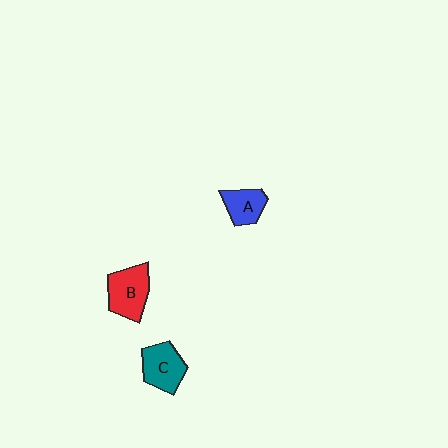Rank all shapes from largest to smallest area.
From largest to smallest: B (red), C (teal), A (blue).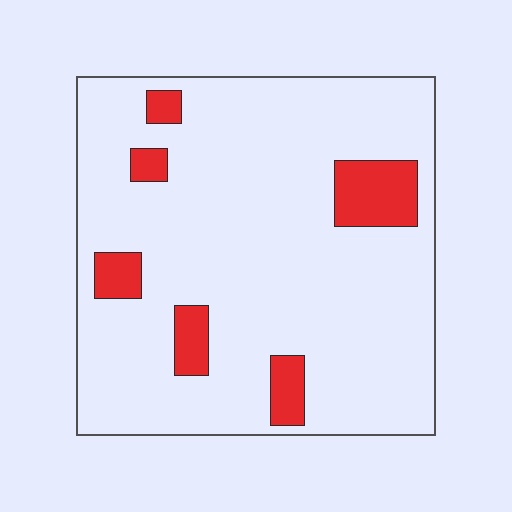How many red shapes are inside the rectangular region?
6.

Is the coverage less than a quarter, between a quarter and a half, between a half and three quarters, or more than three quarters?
Less than a quarter.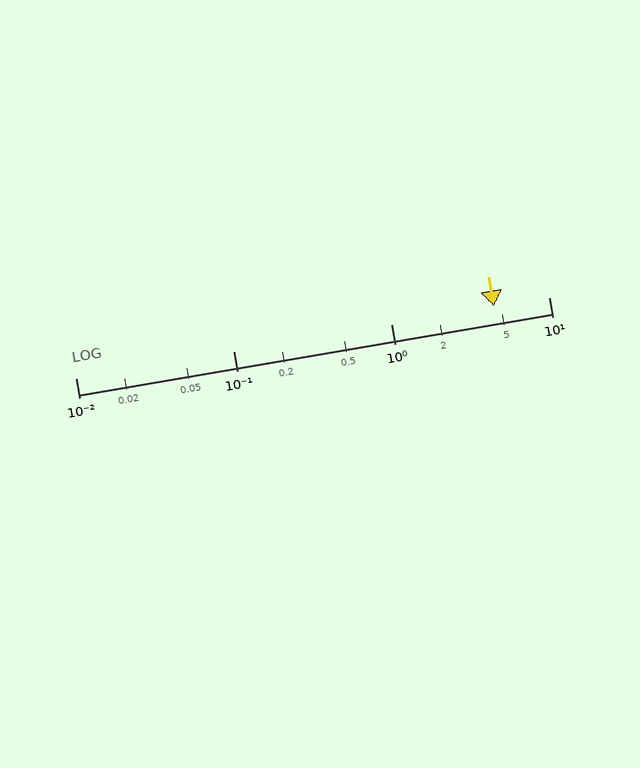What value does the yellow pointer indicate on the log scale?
The pointer indicates approximately 4.5.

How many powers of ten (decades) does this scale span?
The scale spans 3 decades, from 0.01 to 10.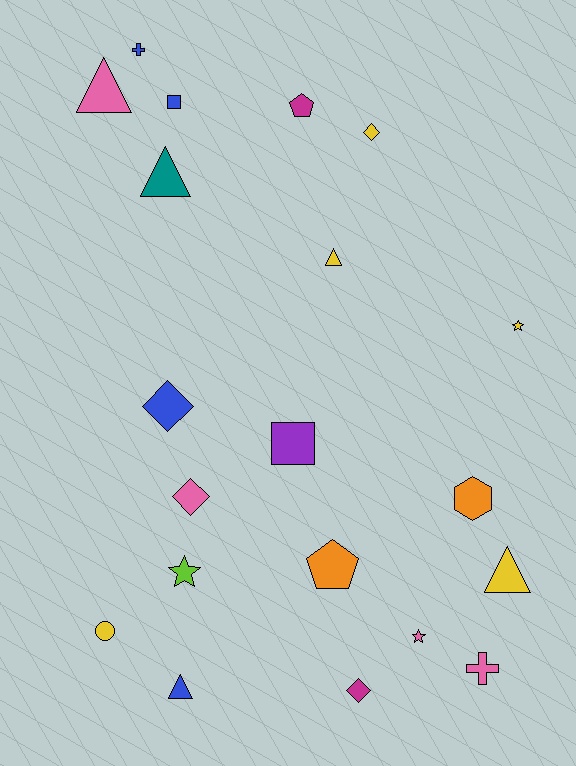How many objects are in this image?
There are 20 objects.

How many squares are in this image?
There are 2 squares.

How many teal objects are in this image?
There is 1 teal object.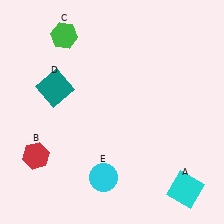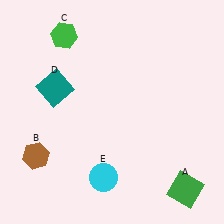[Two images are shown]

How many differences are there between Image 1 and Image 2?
There are 2 differences between the two images.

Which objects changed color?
A changed from cyan to green. B changed from red to brown.